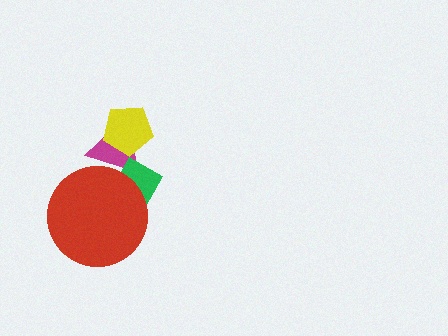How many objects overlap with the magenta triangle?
3 objects overlap with the magenta triangle.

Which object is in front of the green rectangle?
The red circle is in front of the green rectangle.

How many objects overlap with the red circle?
2 objects overlap with the red circle.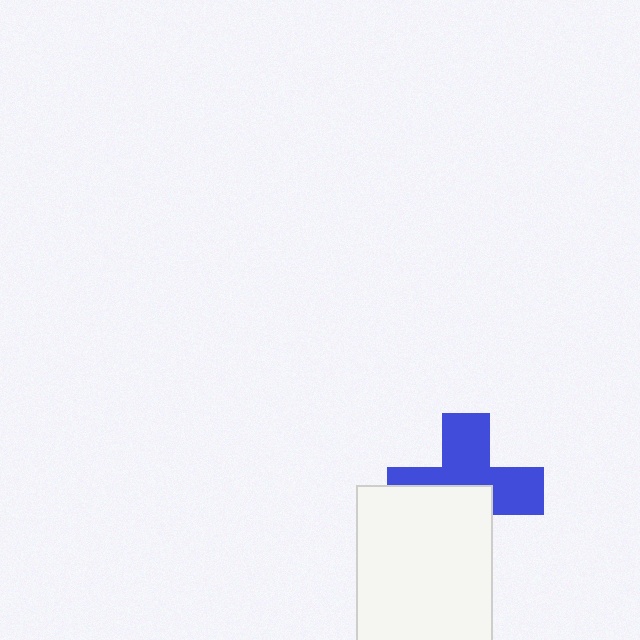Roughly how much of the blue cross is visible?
About half of it is visible (roughly 54%).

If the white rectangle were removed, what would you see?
You would see the complete blue cross.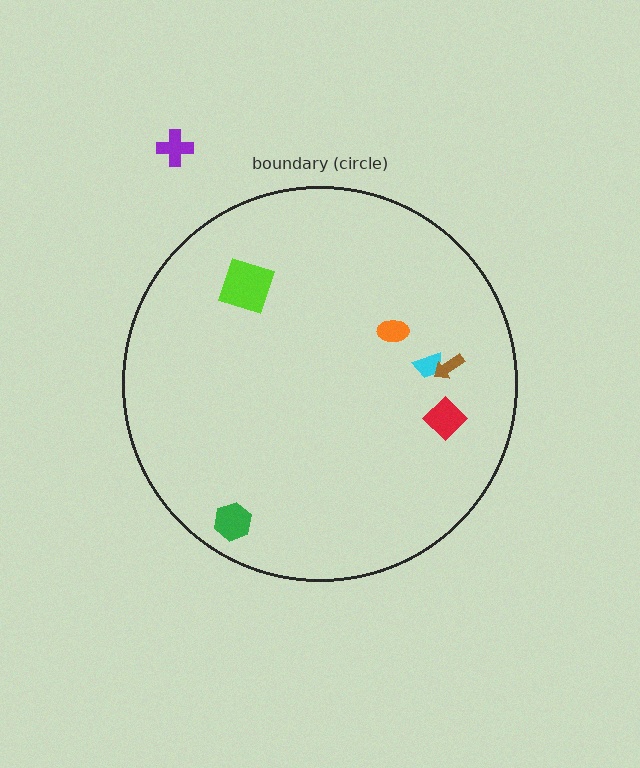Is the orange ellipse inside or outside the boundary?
Inside.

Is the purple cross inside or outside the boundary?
Outside.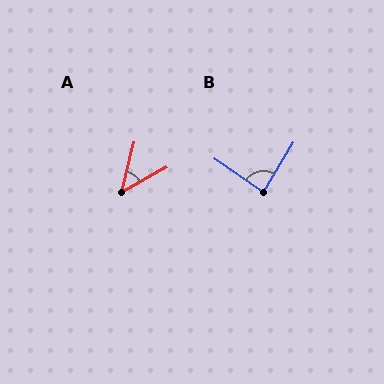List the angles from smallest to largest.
A (48°), B (87°).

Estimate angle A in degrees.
Approximately 48 degrees.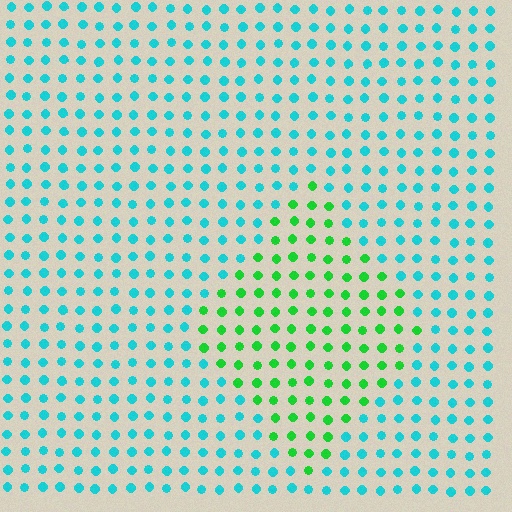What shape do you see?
I see a diamond.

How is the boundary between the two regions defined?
The boundary is defined purely by a slight shift in hue (about 54 degrees). Spacing, size, and orientation are identical on both sides.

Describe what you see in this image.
The image is filled with small cyan elements in a uniform arrangement. A diamond-shaped region is visible where the elements are tinted to a slightly different hue, forming a subtle color boundary.